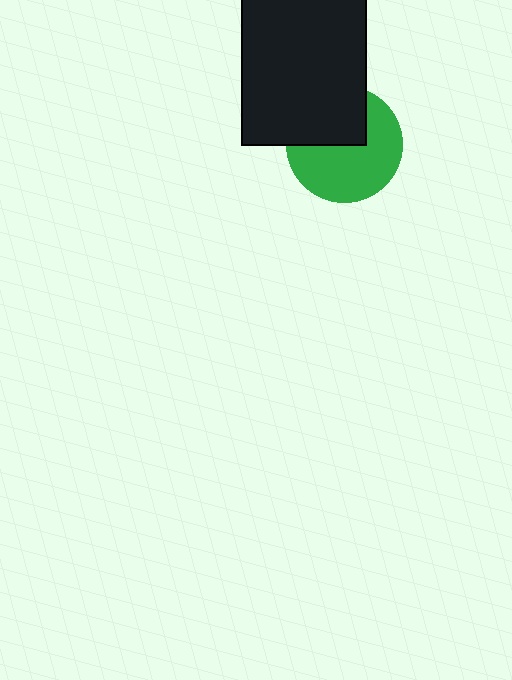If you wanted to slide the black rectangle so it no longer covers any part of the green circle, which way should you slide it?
Slide it up — that is the most direct way to separate the two shapes.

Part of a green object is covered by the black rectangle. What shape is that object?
It is a circle.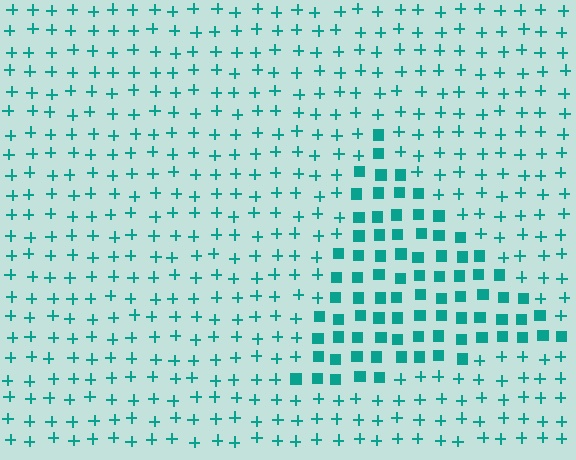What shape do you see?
I see a triangle.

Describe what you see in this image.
The image is filled with small teal elements arranged in a uniform grid. A triangle-shaped region contains squares, while the surrounding area contains plus signs. The boundary is defined purely by the change in element shape.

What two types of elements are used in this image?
The image uses squares inside the triangle region and plus signs outside it.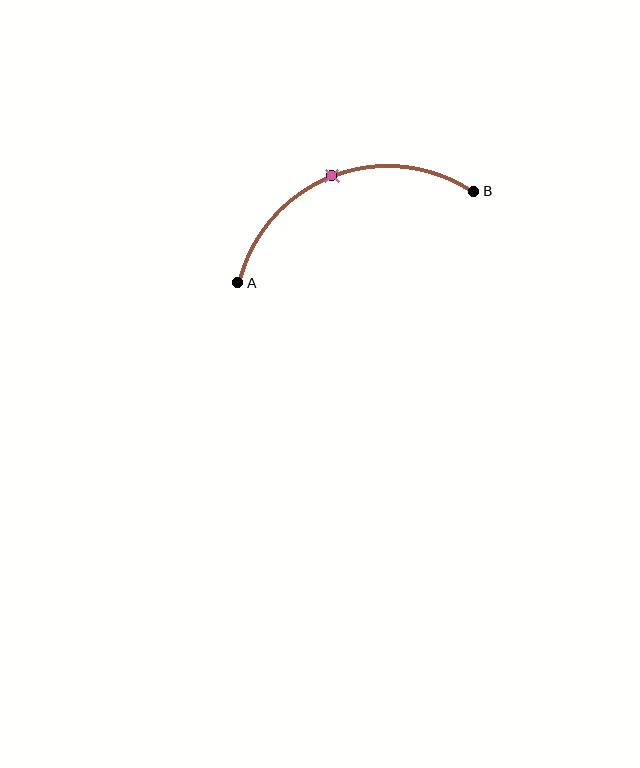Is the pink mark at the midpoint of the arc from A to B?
Yes. The pink mark lies on the arc at equal arc-length from both A and B — it is the arc midpoint.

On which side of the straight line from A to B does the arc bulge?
The arc bulges above the straight line connecting A and B.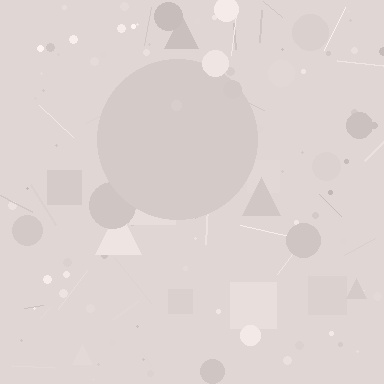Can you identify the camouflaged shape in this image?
The camouflaged shape is a circle.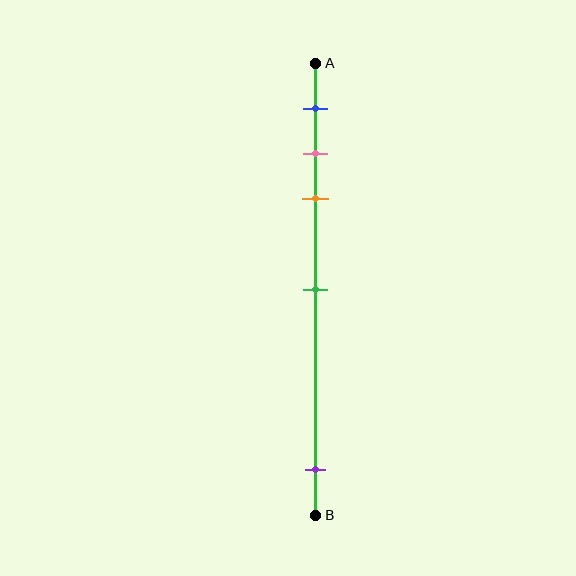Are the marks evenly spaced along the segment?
No, the marks are not evenly spaced.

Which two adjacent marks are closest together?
The pink and orange marks are the closest adjacent pair.